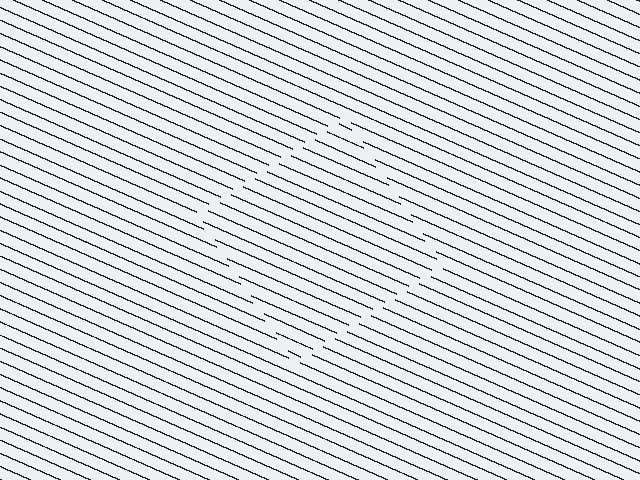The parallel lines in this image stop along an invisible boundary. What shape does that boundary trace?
An illusory square. The interior of the shape contains the same grating, shifted by half a period — the contour is defined by the phase discontinuity where line-ends from the inner and outer gratings abut.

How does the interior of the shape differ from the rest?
The interior of the shape contains the same grating, shifted by half a period — the contour is defined by the phase discontinuity where line-ends from the inner and outer gratings abut.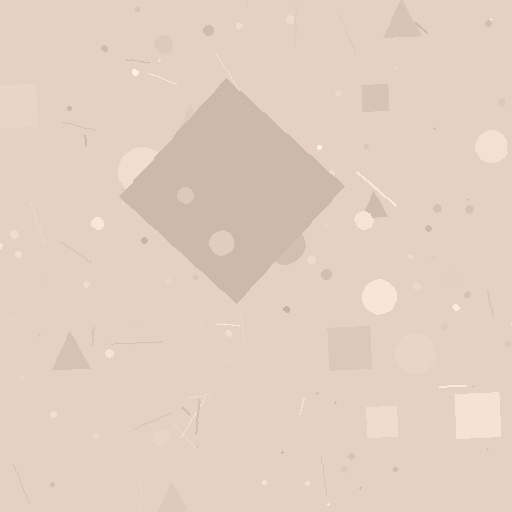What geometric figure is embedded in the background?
A diamond is embedded in the background.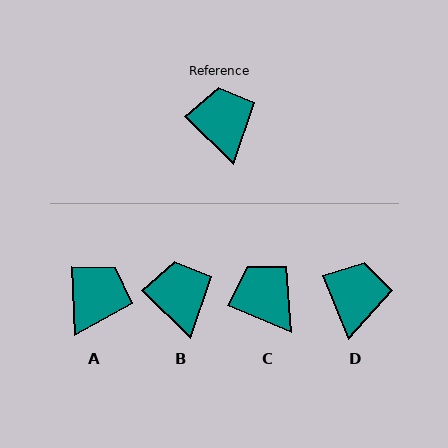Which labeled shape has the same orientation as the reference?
B.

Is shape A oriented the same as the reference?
No, it is off by about 43 degrees.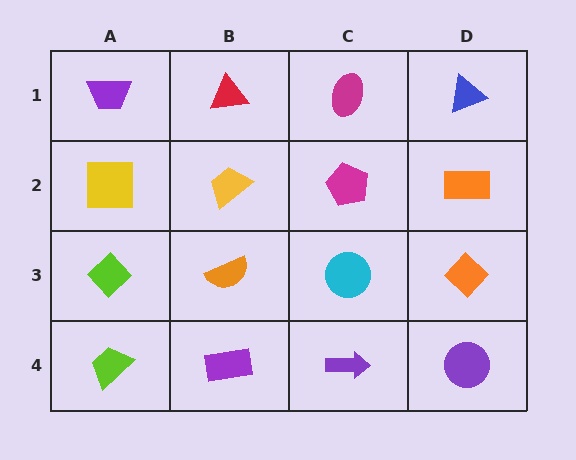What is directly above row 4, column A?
A lime diamond.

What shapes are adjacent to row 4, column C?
A cyan circle (row 3, column C), a purple rectangle (row 4, column B), a purple circle (row 4, column D).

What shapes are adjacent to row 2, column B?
A red triangle (row 1, column B), an orange semicircle (row 3, column B), a yellow square (row 2, column A), a magenta pentagon (row 2, column C).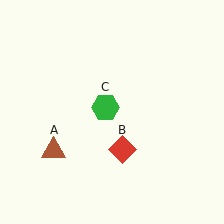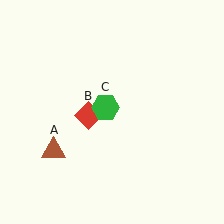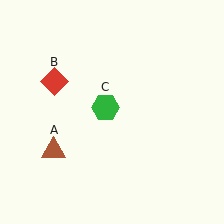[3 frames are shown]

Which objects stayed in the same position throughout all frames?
Brown triangle (object A) and green hexagon (object C) remained stationary.